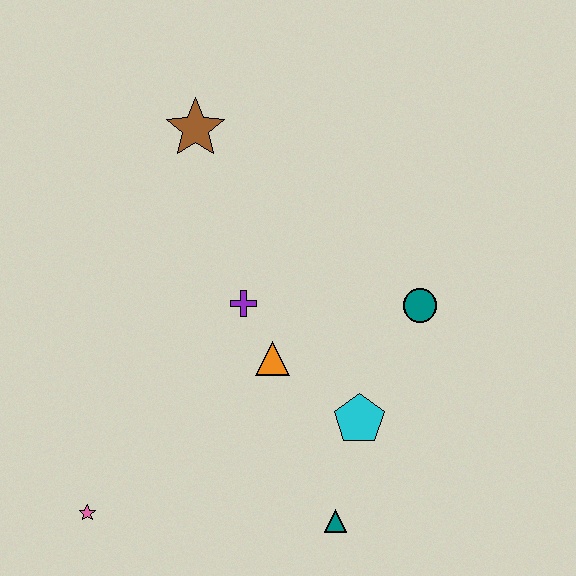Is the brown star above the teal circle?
Yes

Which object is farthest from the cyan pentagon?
The brown star is farthest from the cyan pentagon.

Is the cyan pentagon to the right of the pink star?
Yes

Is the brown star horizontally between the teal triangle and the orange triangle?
No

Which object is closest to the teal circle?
The cyan pentagon is closest to the teal circle.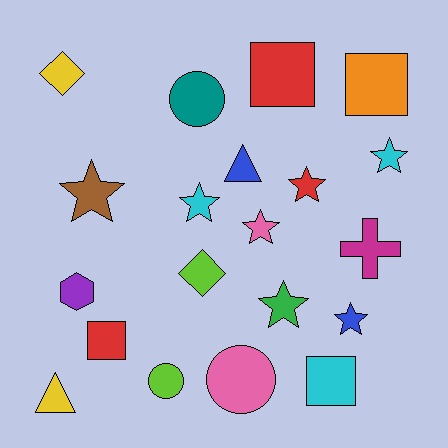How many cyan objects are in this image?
There are 3 cyan objects.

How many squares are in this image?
There are 4 squares.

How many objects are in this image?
There are 20 objects.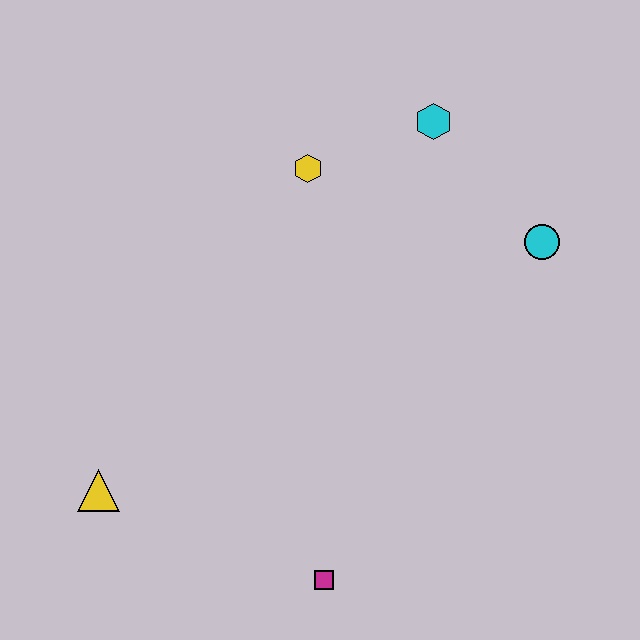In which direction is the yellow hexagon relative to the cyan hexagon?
The yellow hexagon is to the left of the cyan hexagon.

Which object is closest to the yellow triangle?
The magenta square is closest to the yellow triangle.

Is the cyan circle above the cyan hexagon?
No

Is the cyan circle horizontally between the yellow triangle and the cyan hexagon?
No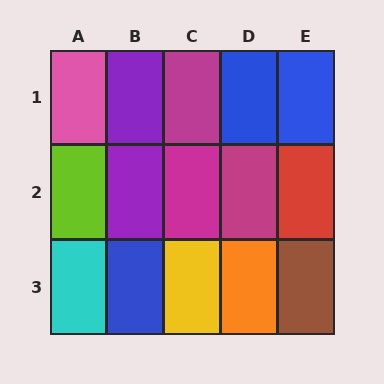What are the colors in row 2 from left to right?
Lime, purple, magenta, magenta, red.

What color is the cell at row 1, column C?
Magenta.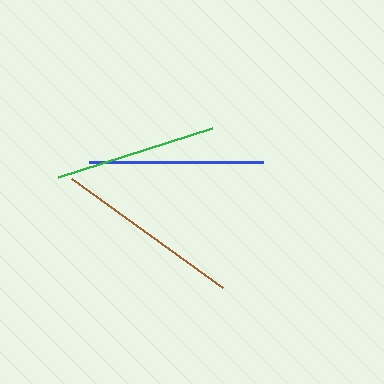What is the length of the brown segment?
The brown segment is approximately 186 pixels long.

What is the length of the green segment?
The green segment is approximately 162 pixels long.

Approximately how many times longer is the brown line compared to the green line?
The brown line is approximately 1.2 times the length of the green line.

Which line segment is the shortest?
The green line is the shortest at approximately 162 pixels.